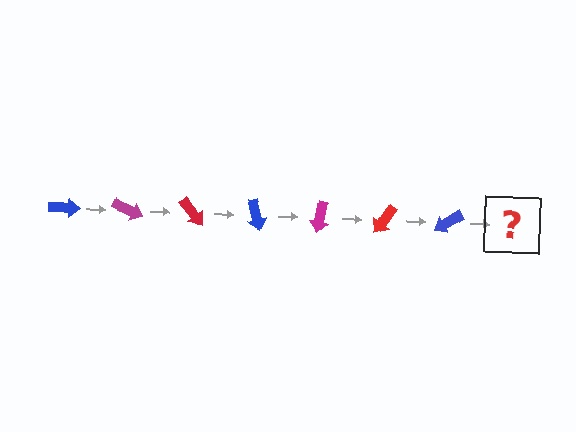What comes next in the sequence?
The next element should be a magenta arrow, rotated 175 degrees from the start.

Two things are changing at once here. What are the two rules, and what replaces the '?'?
The two rules are that it rotates 25 degrees each step and the color cycles through blue, magenta, and red. The '?' should be a magenta arrow, rotated 175 degrees from the start.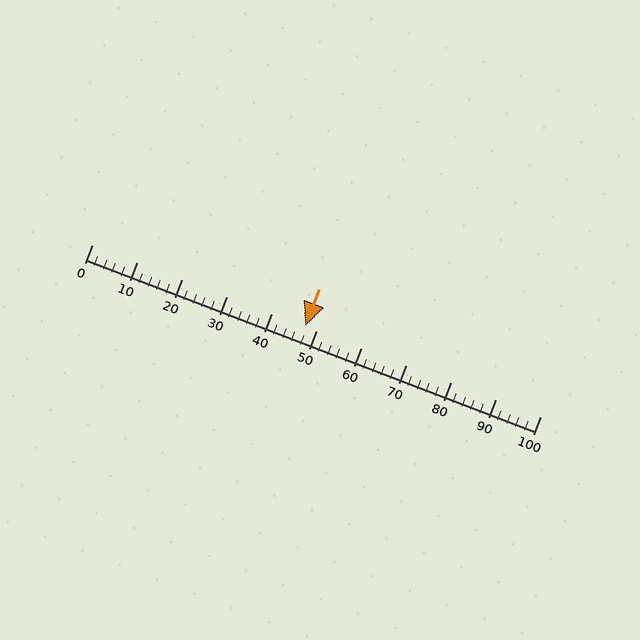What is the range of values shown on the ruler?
The ruler shows values from 0 to 100.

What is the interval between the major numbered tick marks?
The major tick marks are spaced 10 units apart.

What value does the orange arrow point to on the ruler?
The orange arrow points to approximately 48.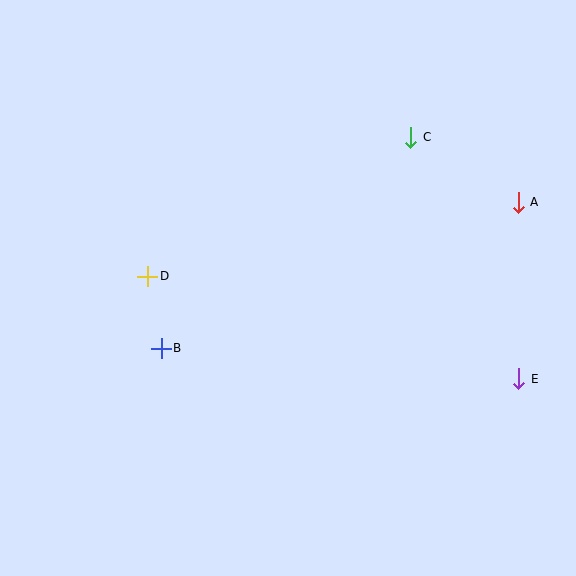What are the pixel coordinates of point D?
Point D is at (148, 276).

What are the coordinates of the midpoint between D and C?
The midpoint between D and C is at (279, 207).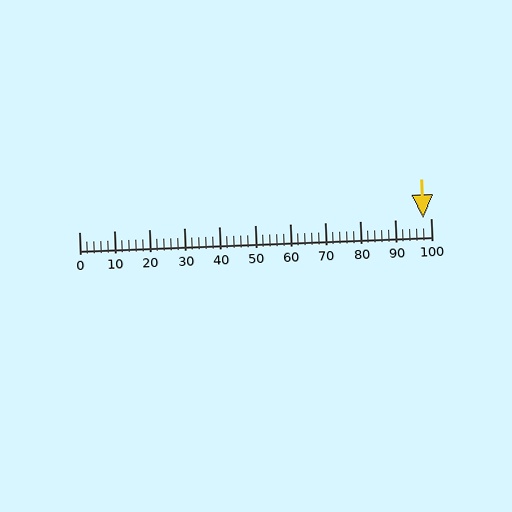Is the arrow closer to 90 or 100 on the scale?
The arrow is closer to 100.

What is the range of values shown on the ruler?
The ruler shows values from 0 to 100.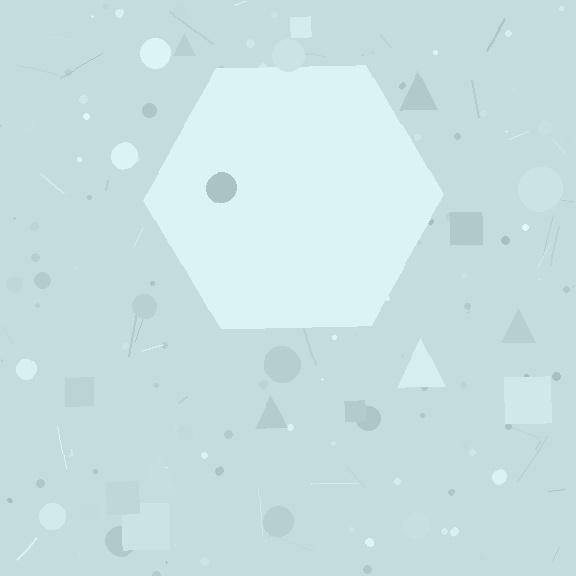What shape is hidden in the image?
A hexagon is hidden in the image.